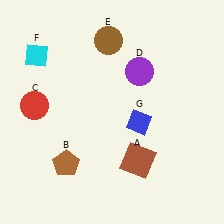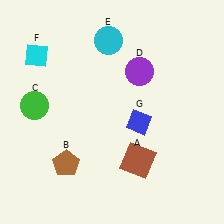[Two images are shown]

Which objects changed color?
C changed from red to green. E changed from brown to cyan.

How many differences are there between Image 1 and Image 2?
There are 2 differences between the two images.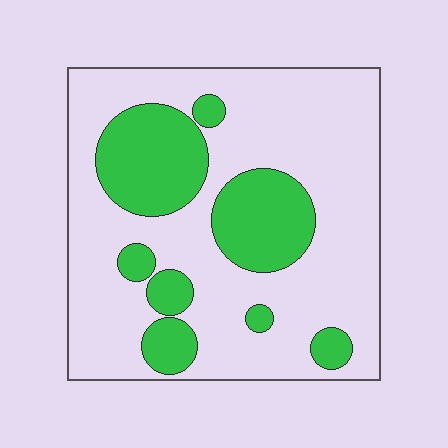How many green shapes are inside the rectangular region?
8.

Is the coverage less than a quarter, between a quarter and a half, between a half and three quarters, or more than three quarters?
Between a quarter and a half.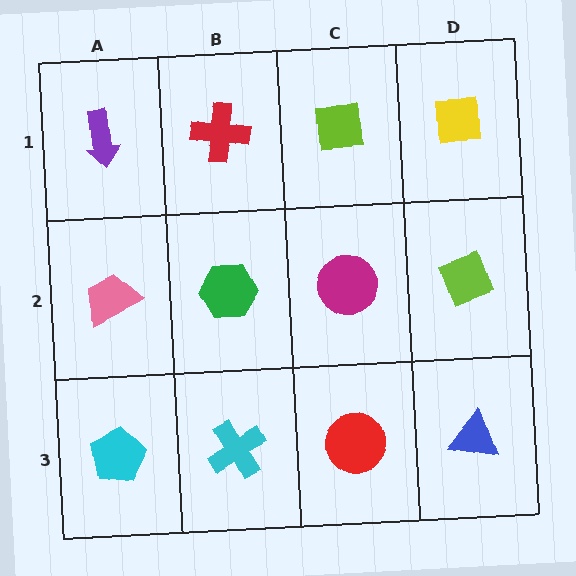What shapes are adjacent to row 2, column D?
A yellow square (row 1, column D), a blue triangle (row 3, column D), a magenta circle (row 2, column C).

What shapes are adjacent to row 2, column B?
A red cross (row 1, column B), a cyan cross (row 3, column B), a pink trapezoid (row 2, column A), a magenta circle (row 2, column C).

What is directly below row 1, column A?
A pink trapezoid.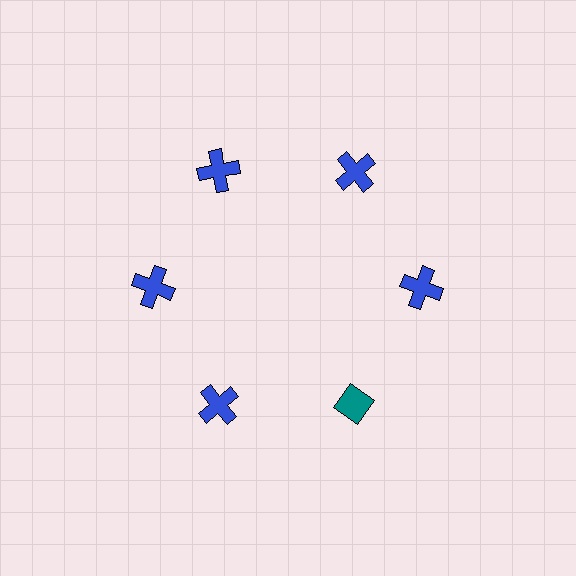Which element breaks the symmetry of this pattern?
The teal diamond at roughly the 5 o'clock position breaks the symmetry. All other shapes are blue crosses.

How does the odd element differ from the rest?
It differs in both color (teal instead of blue) and shape (diamond instead of cross).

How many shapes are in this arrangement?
There are 6 shapes arranged in a ring pattern.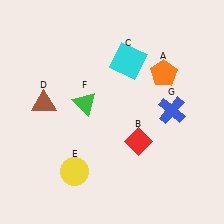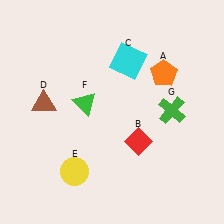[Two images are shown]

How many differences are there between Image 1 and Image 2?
There is 1 difference between the two images.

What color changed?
The cross (G) changed from blue in Image 1 to green in Image 2.